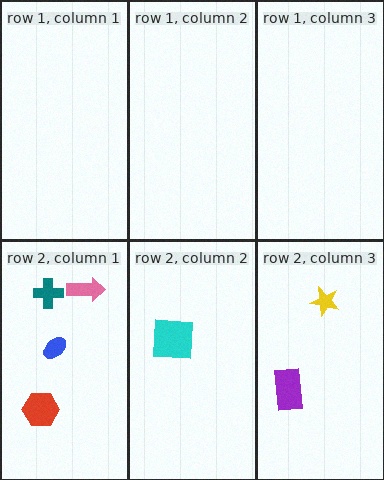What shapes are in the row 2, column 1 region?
The teal cross, the pink arrow, the red hexagon, the blue ellipse.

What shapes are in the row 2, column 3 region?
The yellow star, the purple rectangle.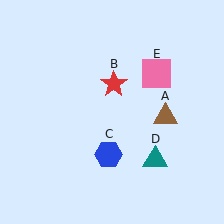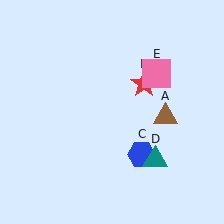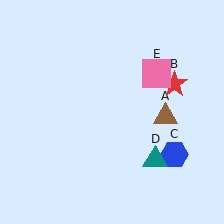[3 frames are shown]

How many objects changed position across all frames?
2 objects changed position: red star (object B), blue hexagon (object C).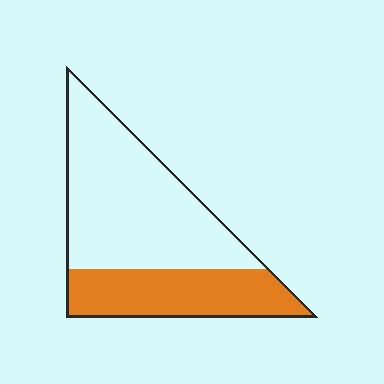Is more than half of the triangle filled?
No.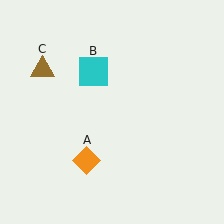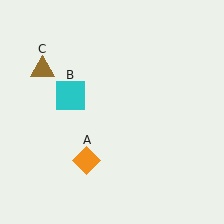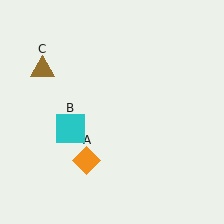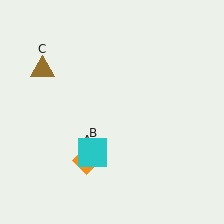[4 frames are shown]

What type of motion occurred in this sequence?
The cyan square (object B) rotated counterclockwise around the center of the scene.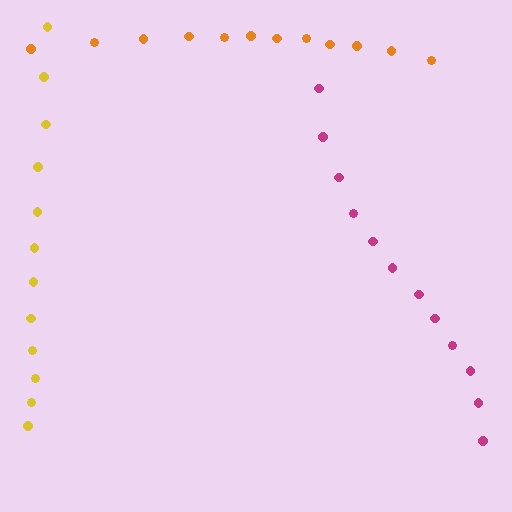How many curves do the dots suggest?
There are 3 distinct paths.